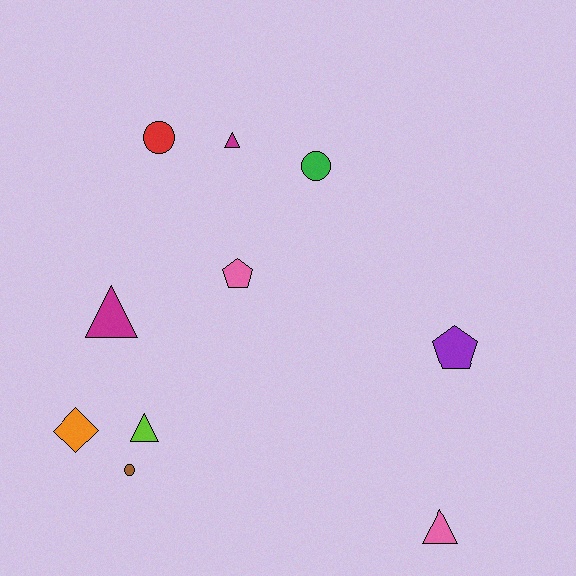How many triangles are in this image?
There are 4 triangles.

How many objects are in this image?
There are 10 objects.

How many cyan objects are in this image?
There are no cyan objects.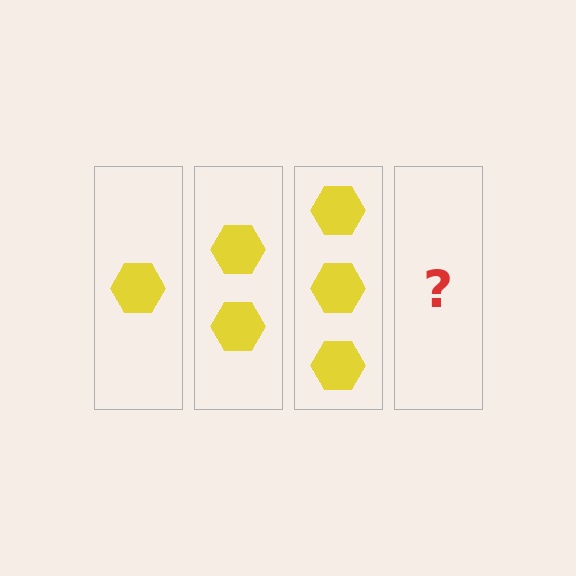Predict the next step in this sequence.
The next step is 4 hexagons.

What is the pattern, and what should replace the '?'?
The pattern is that each step adds one more hexagon. The '?' should be 4 hexagons.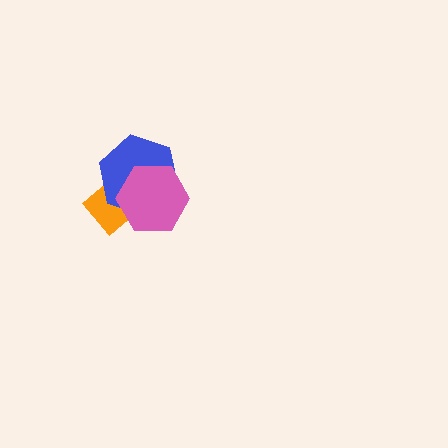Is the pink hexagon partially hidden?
No, no other shape covers it.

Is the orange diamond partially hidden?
Yes, it is partially covered by another shape.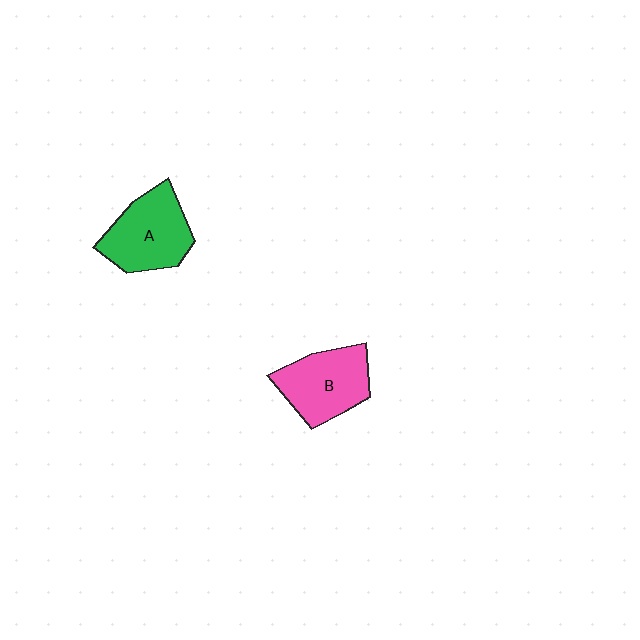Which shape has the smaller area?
Shape B (pink).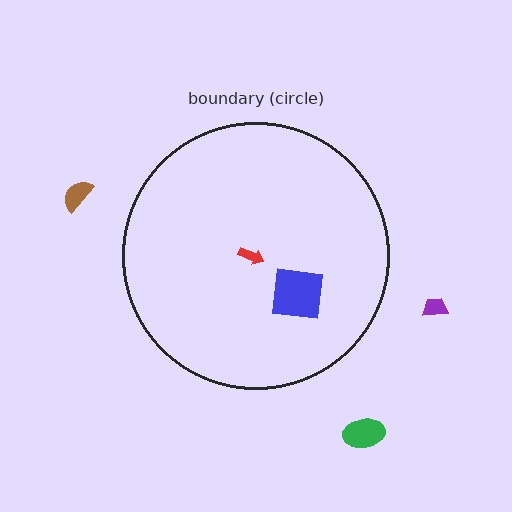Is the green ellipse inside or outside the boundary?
Outside.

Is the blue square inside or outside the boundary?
Inside.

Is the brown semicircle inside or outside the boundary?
Outside.